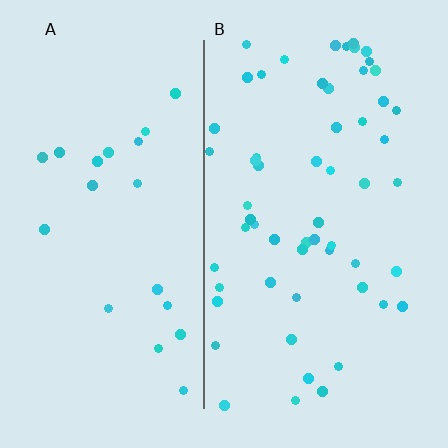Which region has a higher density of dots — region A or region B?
B (the right).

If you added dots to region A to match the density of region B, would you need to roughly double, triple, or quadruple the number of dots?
Approximately triple.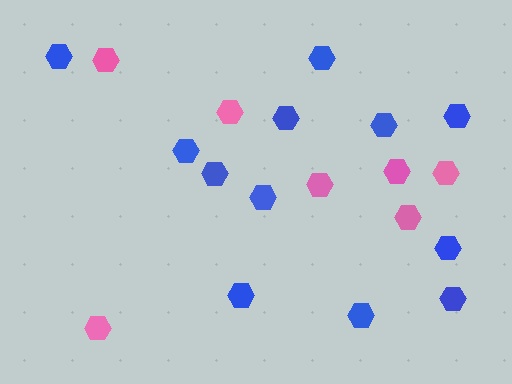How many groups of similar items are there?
There are 2 groups: one group of blue hexagons (12) and one group of pink hexagons (7).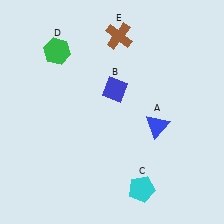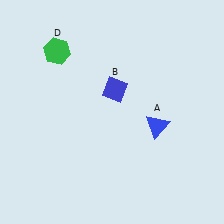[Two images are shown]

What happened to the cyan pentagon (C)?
The cyan pentagon (C) was removed in Image 2. It was in the bottom-right area of Image 1.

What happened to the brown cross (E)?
The brown cross (E) was removed in Image 2. It was in the top-right area of Image 1.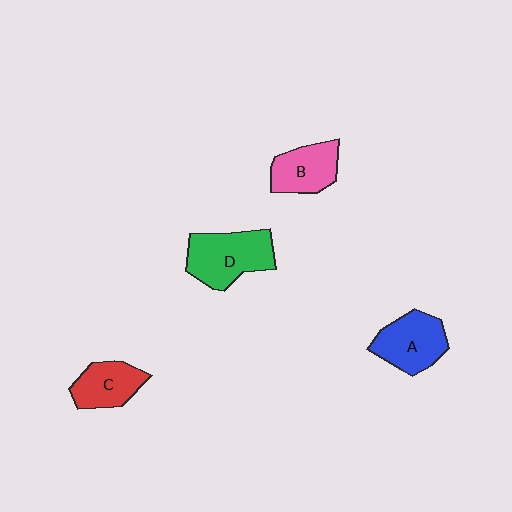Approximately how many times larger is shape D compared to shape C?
Approximately 1.5 times.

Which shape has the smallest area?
Shape C (red).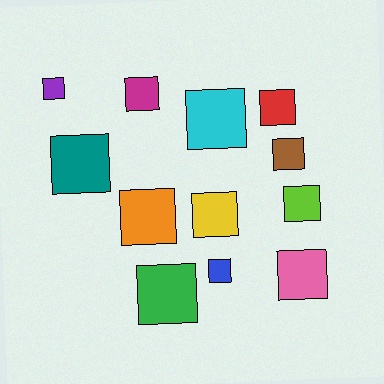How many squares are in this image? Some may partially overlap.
There are 12 squares.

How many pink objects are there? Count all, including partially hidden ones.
There is 1 pink object.